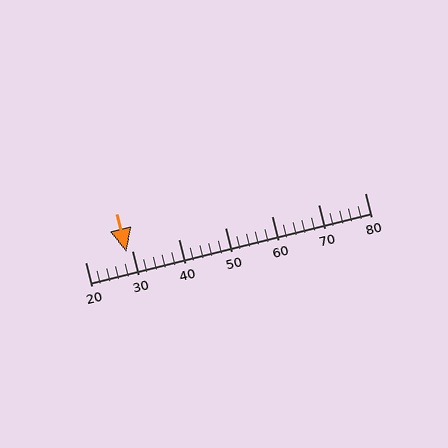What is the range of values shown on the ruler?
The ruler shows values from 20 to 80.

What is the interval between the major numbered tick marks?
The major tick marks are spaced 10 units apart.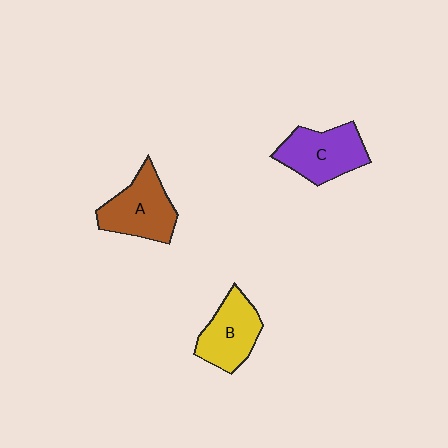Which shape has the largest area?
Shape C (purple).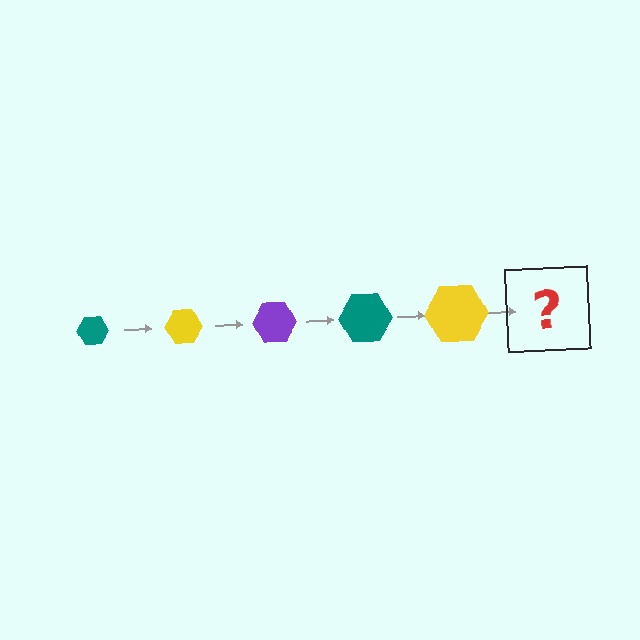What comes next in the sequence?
The next element should be a purple hexagon, larger than the previous one.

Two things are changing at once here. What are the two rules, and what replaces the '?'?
The two rules are that the hexagon grows larger each step and the color cycles through teal, yellow, and purple. The '?' should be a purple hexagon, larger than the previous one.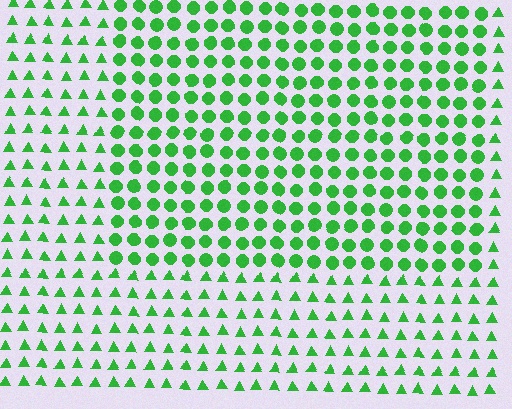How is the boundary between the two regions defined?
The boundary is defined by a change in element shape: circles inside vs. triangles outside. All elements share the same color and spacing.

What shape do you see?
I see a rectangle.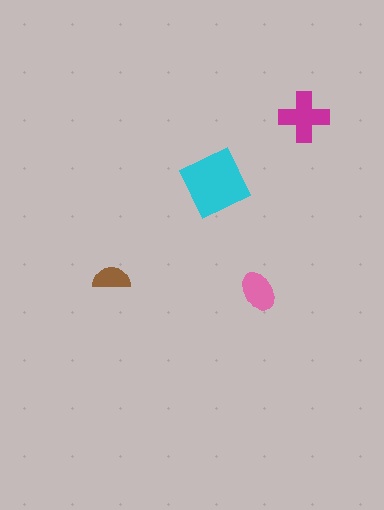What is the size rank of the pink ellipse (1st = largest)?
3rd.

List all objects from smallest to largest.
The brown semicircle, the pink ellipse, the magenta cross, the cyan diamond.